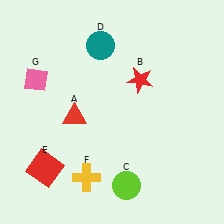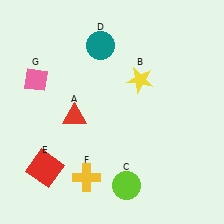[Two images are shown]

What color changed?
The star (B) changed from red in Image 1 to yellow in Image 2.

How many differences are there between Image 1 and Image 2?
There is 1 difference between the two images.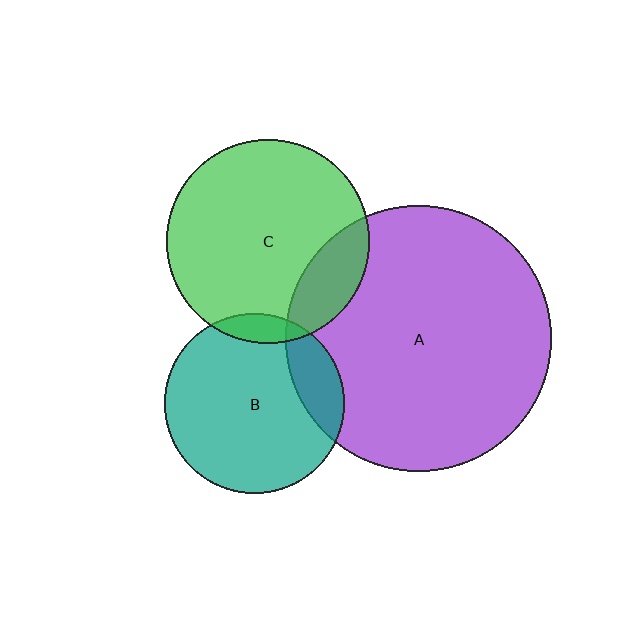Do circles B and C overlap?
Yes.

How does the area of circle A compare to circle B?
Approximately 2.2 times.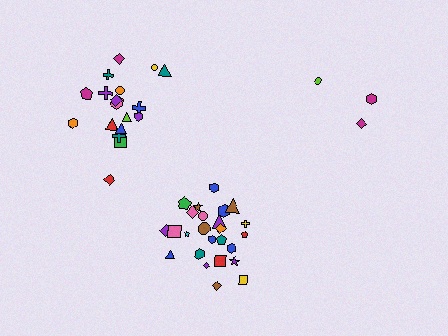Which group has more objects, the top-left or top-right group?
The top-left group.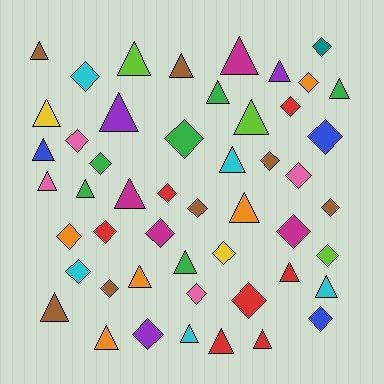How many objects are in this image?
There are 50 objects.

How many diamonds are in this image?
There are 25 diamonds.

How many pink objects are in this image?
There are 4 pink objects.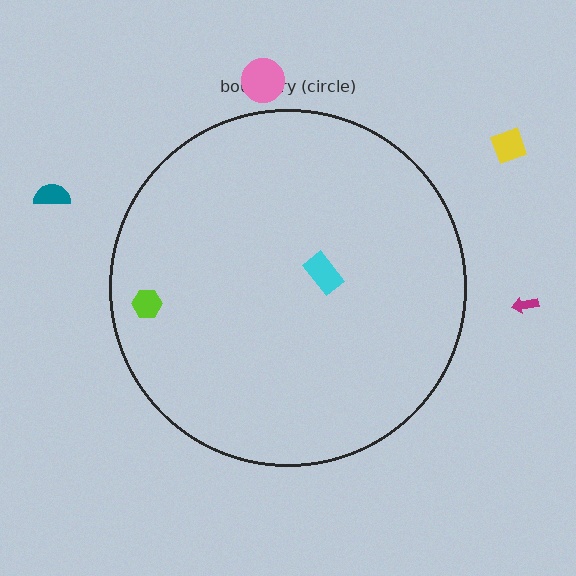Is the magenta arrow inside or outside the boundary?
Outside.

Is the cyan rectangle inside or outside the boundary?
Inside.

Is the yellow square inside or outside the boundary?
Outside.